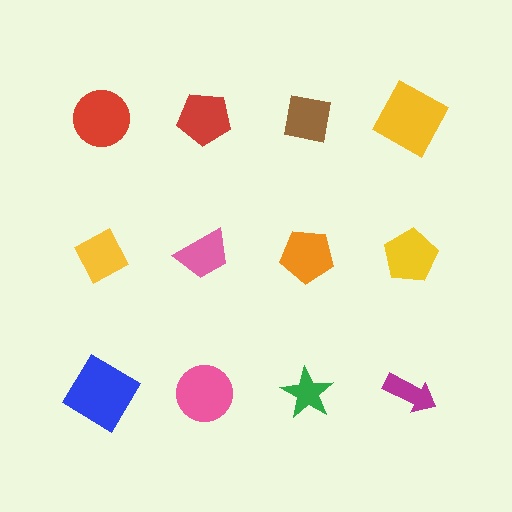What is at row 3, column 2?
A pink circle.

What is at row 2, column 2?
A pink trapezoid.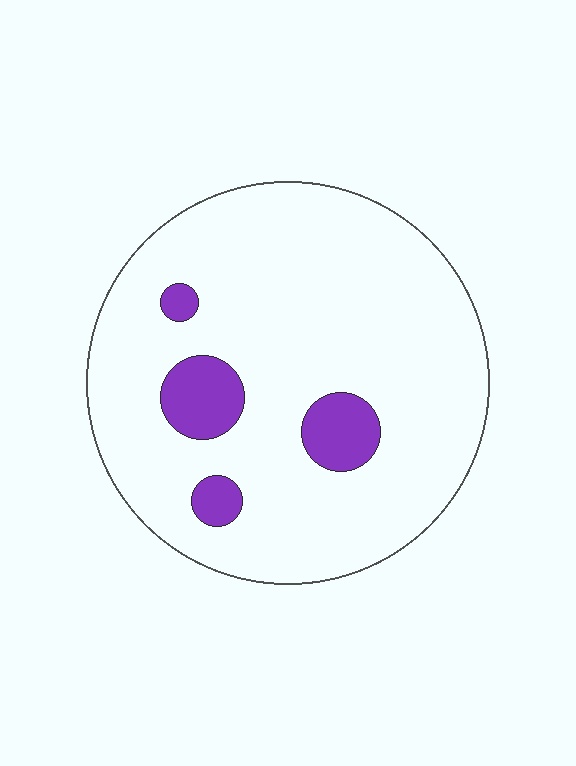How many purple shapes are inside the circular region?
4.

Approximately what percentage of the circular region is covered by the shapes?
Approximately 10%.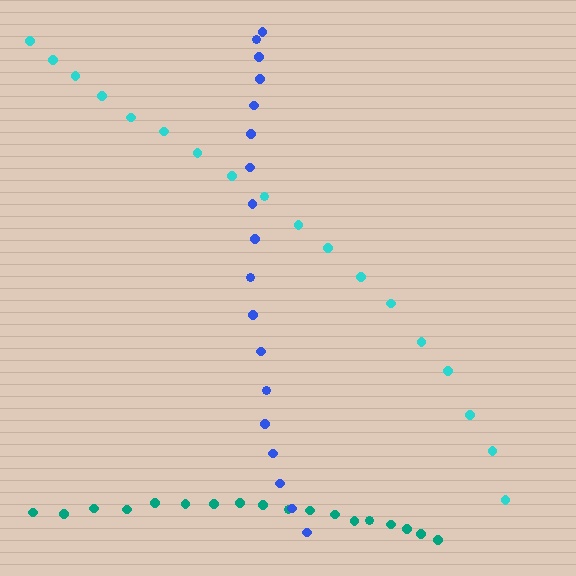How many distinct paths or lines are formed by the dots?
There are 3 distinct paths.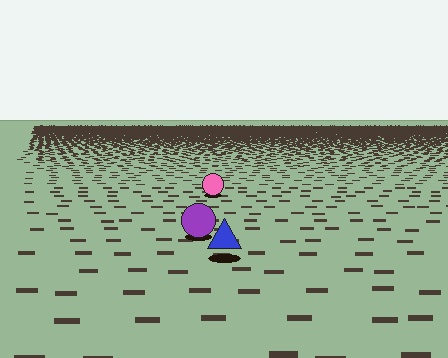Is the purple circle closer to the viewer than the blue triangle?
No. The blue triangle is closer — you can tell from the texture gradient: the ground texture is coarser near it.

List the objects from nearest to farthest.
From nearest to farthest: the blue triangle, the purple circle, the pink circle.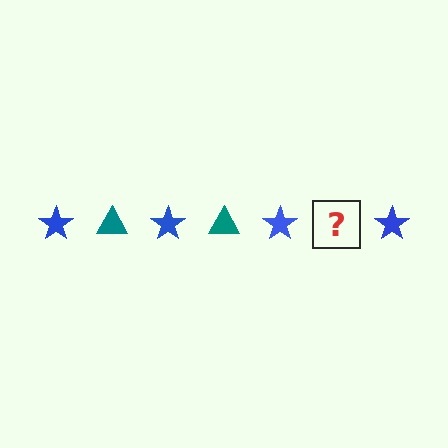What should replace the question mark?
The question mark should be replaced with a teal triangle.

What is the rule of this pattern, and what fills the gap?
The rule is that the pattern alternates between blue star and teal triangle. The gap should be filled with a teal triangle.